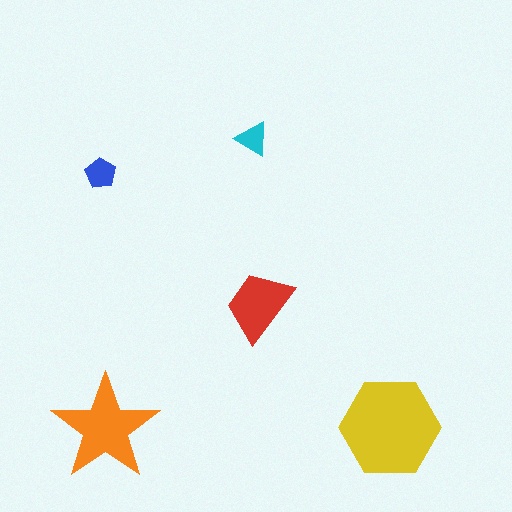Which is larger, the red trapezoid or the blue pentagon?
The red trapezoid.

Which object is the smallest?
The cyan triangle.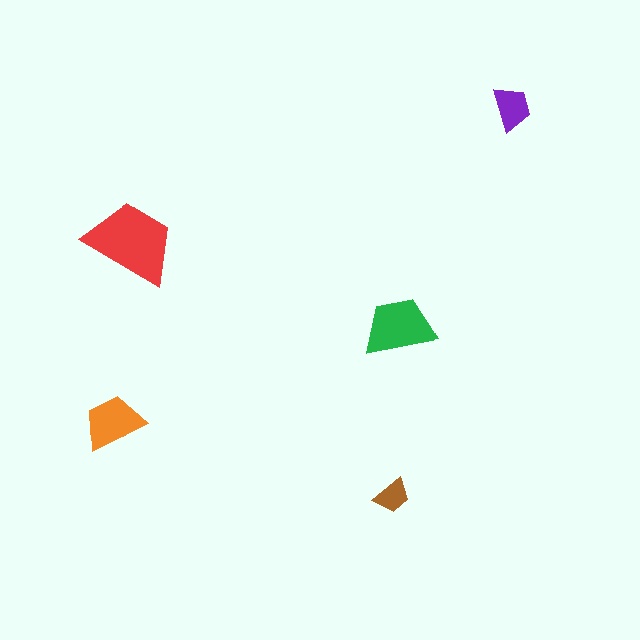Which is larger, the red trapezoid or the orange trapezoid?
The red one.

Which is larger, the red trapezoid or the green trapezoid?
The red one.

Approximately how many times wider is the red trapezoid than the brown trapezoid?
About 2.5 times wider.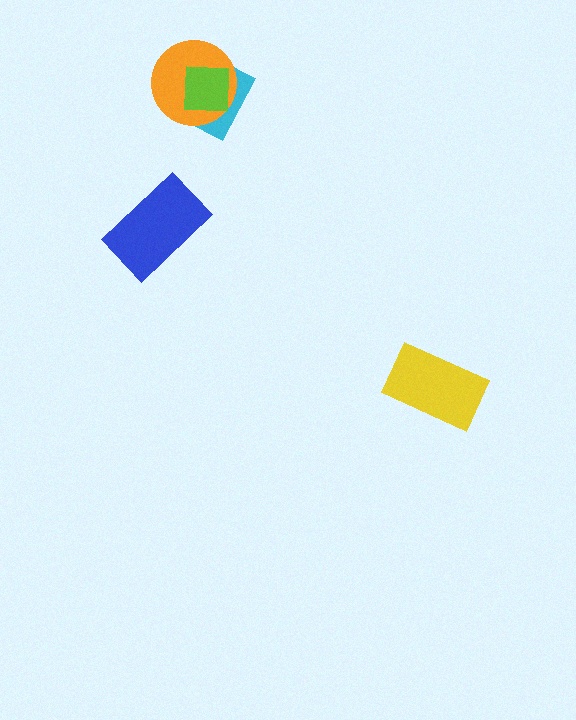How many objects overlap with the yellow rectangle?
0 objects overlap with the yellow rectangle.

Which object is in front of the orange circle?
The lime square is in front of the orange circle.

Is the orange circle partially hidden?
Yes, it is partially covered by another shape.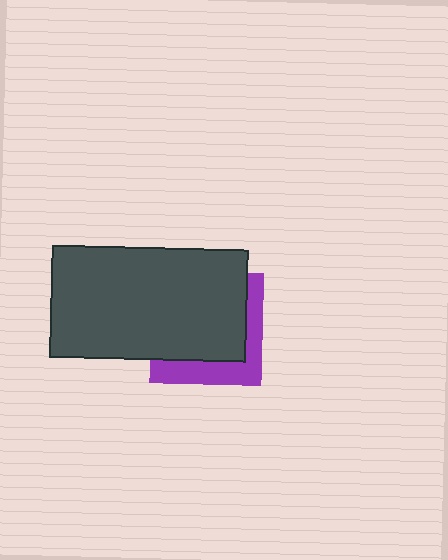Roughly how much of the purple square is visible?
A small part of it is visible (roughly 32%).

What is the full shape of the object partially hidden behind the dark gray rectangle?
The partially hidden object is a purple square.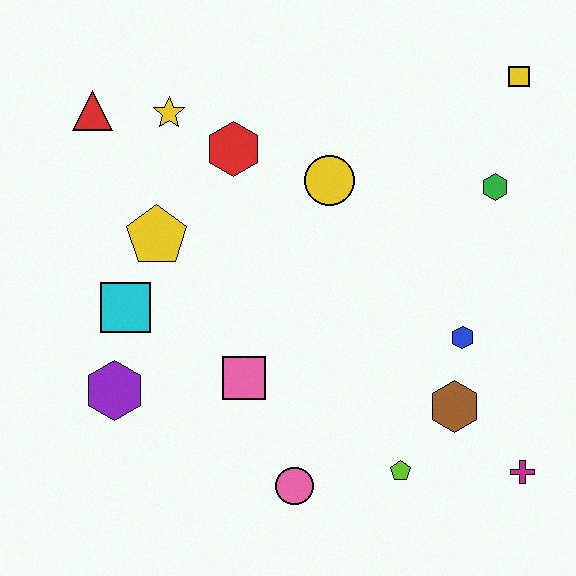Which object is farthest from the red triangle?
The magenta cross is farthest from the red triangle.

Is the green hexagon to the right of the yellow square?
No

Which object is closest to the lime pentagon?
The brown hexagon is closest to the lime pentagon.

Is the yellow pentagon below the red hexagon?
Yes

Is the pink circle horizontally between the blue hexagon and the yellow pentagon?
Yes